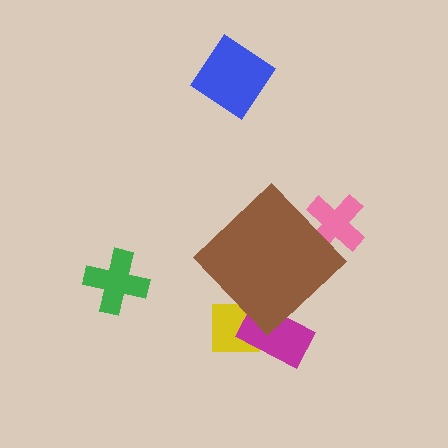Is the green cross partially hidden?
No, the green cross is fully visible.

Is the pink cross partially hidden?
Yes, the pink cross is partially hidden behind the brown diamond.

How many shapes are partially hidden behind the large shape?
4 shapes are partially hidden.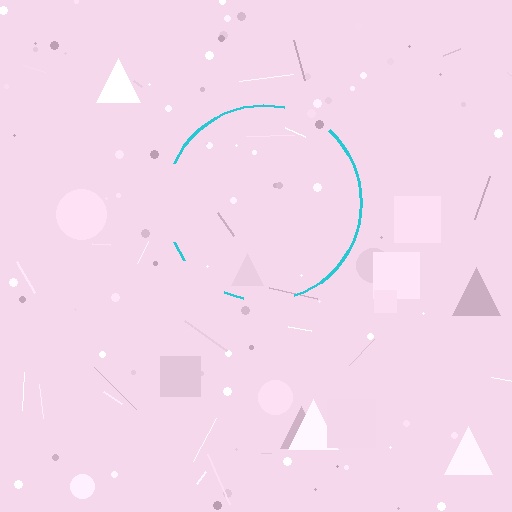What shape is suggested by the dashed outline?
The dashed outline suggests a circle.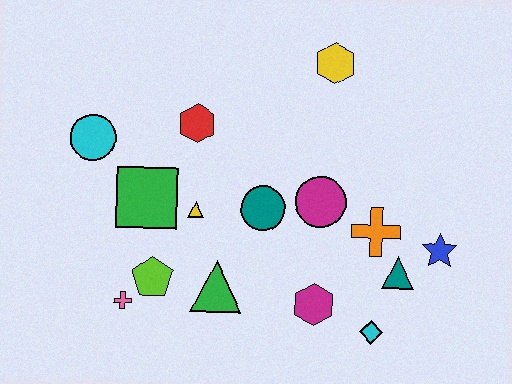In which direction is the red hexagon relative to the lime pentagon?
The red hexagon is above the lime pentagon.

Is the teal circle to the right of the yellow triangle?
Yes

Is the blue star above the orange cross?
No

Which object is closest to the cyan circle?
The green square is closest to the cyan circle.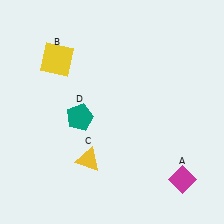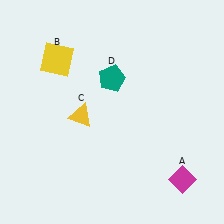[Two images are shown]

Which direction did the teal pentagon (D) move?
The teal pentagon (D) moved up.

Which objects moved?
The objects that moved are: the yellow triangle (C), the teal pentagon (D).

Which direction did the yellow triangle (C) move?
The yellow triangle (C) moved up.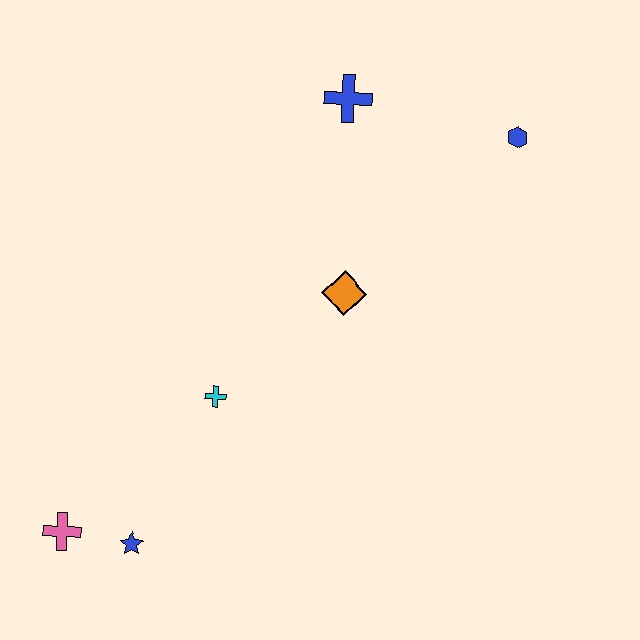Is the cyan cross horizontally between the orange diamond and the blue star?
Yes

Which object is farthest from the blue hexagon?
The pink cross is farthest from the blue hexagon.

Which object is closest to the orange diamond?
The cyan cross is closest to the orange diamond.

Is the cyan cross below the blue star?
No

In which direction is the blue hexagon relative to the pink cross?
The blue hexagon is to the right of the pink cross.